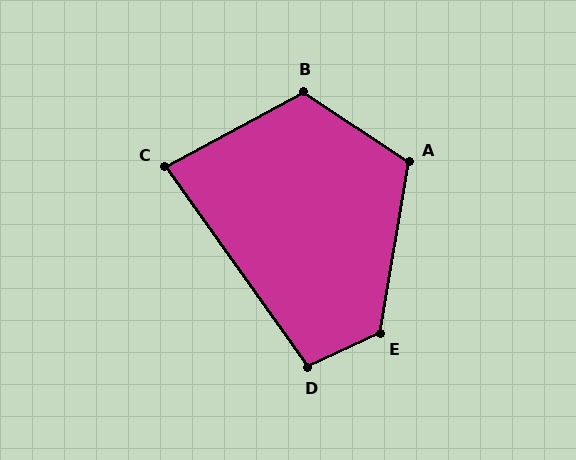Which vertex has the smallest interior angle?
C, at approximately 83 degrees.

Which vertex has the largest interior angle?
E, at approximately 124 degrees.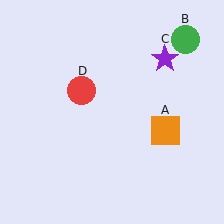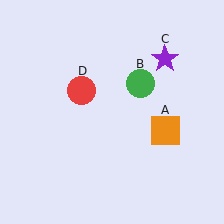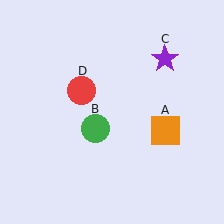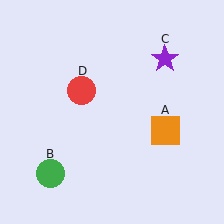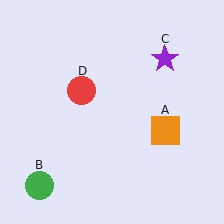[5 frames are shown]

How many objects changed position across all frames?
1 object changed position: green circle (object B).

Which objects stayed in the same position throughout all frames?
Orange square (object A) and purple star (object C) and red circle (object D) remained stationary.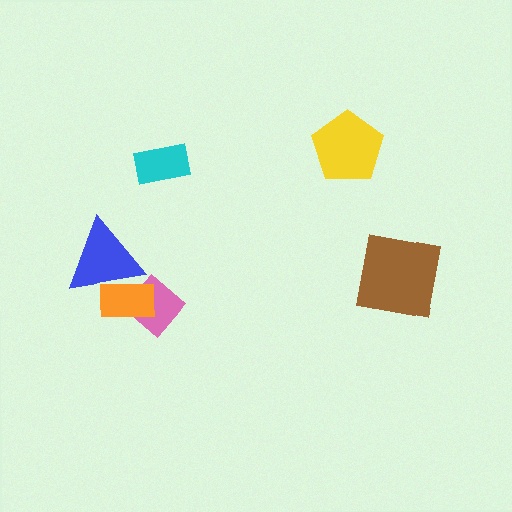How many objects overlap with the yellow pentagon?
0 objects overlap with the yellow pentagon.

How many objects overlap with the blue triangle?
2 objects overlap with the blue triangle.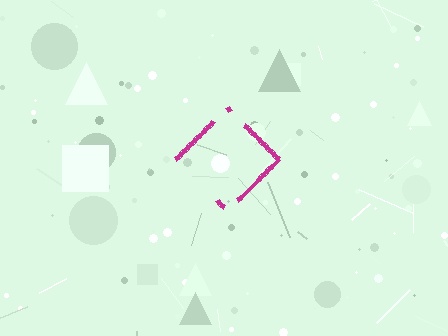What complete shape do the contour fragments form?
The contour fragments form a diamond.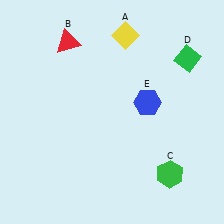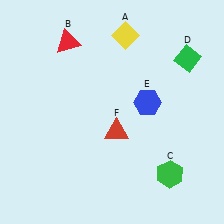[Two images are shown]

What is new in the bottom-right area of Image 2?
A red triangle (F) was added in the bottom-right area of Image 2.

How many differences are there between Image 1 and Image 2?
There is 1 difference between the two images.